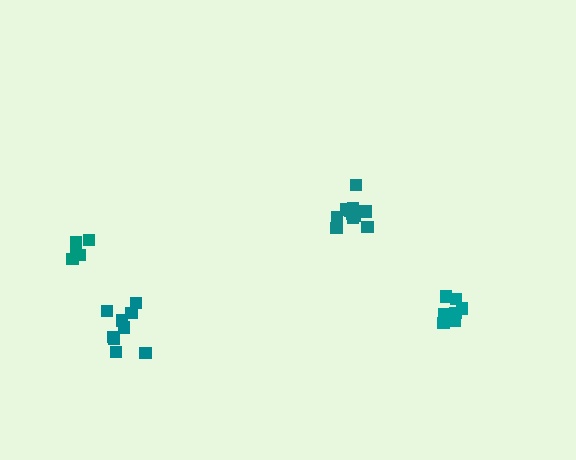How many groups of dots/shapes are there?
There are 4 groups.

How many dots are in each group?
Group 1: 8 dots, Group 2: 5 dots, Group 3: 11 dots, Group 4: 9 dots (33 total).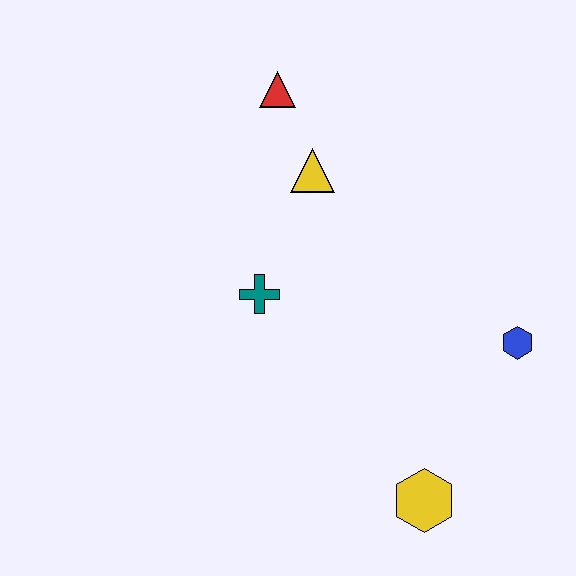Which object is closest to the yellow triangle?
The red triangle is closest to the yellow triangle.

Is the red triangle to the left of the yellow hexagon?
Yes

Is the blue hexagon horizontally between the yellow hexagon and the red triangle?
No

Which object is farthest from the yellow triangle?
The yellow hexagon is farthest from the yellow triangle.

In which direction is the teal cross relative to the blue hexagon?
The teal cross is to the left of the blue hexagon.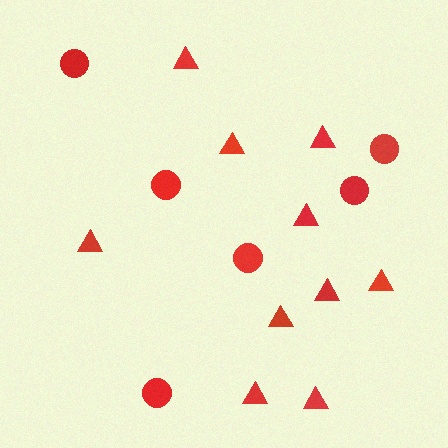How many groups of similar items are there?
There are 2 groups: one group of triangles (10) and one group of circles (6).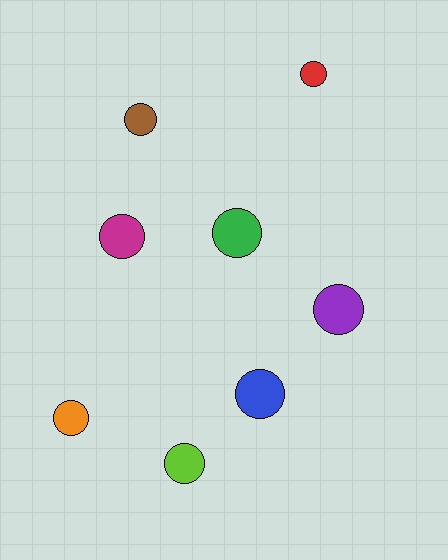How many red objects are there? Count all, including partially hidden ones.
There is 1 red object.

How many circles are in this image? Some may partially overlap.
There are 8 circles.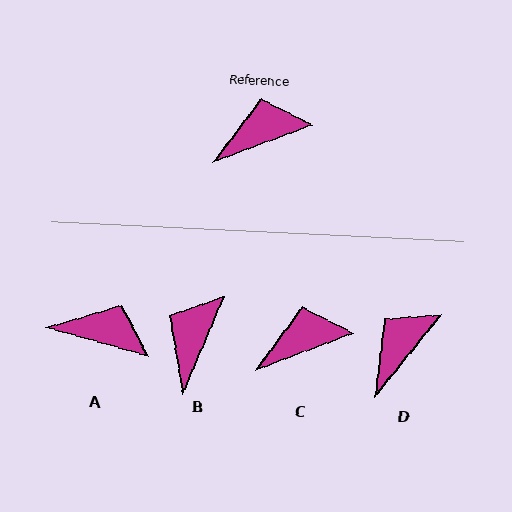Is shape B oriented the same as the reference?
No, it is off by about 46 degrees.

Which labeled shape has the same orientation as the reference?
C.